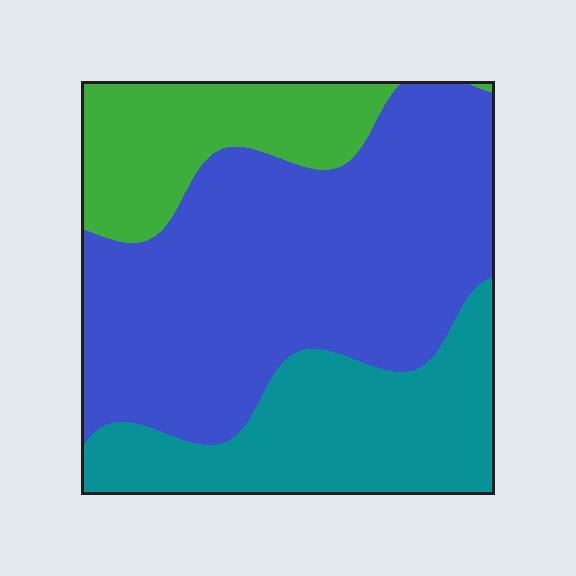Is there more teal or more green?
Teal.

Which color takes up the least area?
Green, at roughly 20%.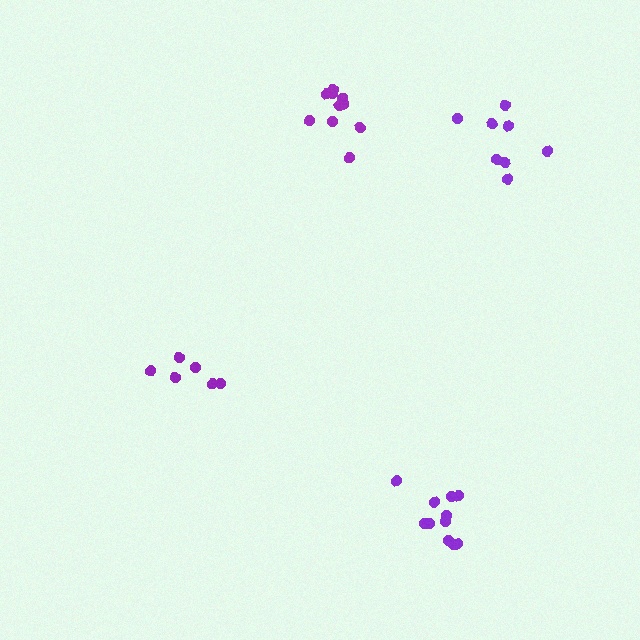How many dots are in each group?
Group 1: 6 dots, Group 2: 11 dots, Group 3: 10 dots, Group 4: 8 dots (35 total).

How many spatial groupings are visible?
There are 4 spatial groupings.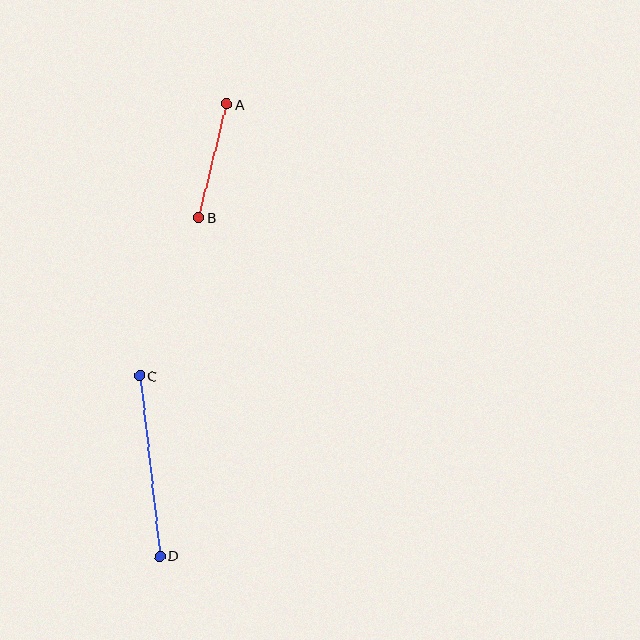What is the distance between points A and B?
The distance is approximately 117 pixels.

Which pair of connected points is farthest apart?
Points C and D are farthest apart.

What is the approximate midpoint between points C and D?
The midpoint is at approximately (150, 466) pixels.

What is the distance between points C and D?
The distance is approximately 181 pixels.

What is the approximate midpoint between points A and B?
The midpoint is at approximately (213, 161) pixels.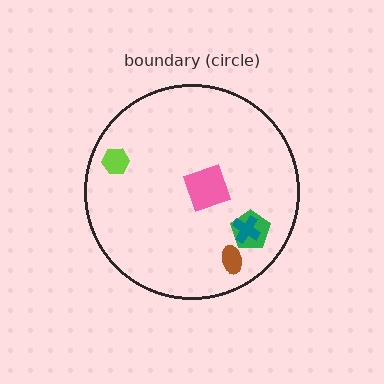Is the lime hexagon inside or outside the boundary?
Inside.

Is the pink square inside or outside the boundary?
Inside.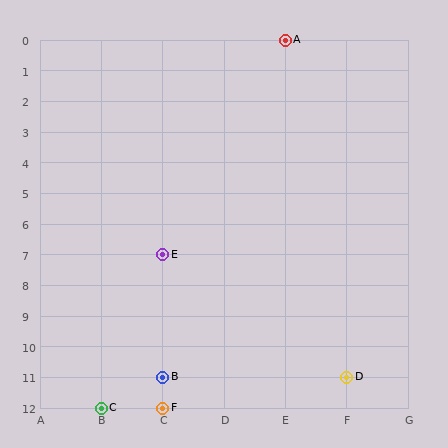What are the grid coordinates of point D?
Point D is at grid coordinates (F, 11).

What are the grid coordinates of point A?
Point A is at grid coordinates (E, 0).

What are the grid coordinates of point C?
Point C is at grid coordinates (B, 12).